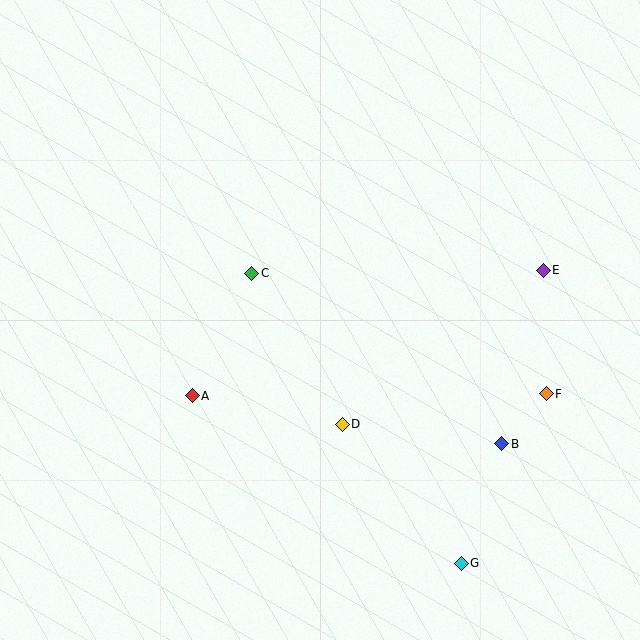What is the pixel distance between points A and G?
The distance between A and G is 317 pixels.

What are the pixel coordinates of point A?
Point A is at (192, 396).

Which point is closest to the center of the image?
Point C at (252, 273) is closest to the center.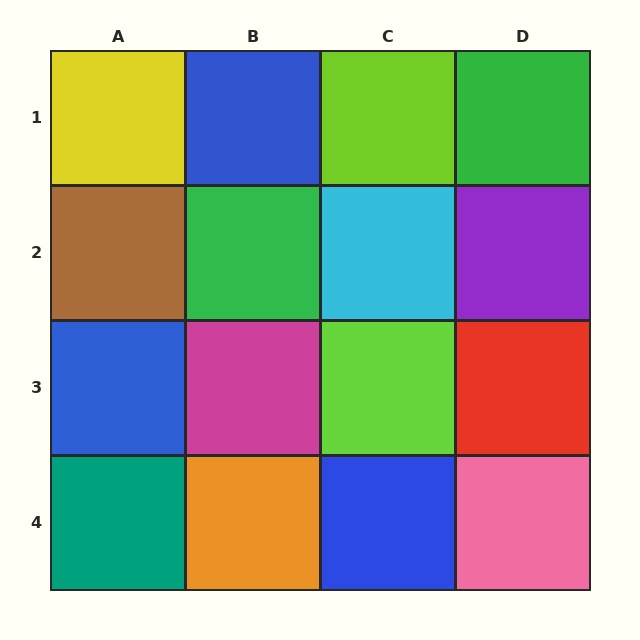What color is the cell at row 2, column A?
Brown.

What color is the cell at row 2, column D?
Purple.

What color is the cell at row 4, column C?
Blue.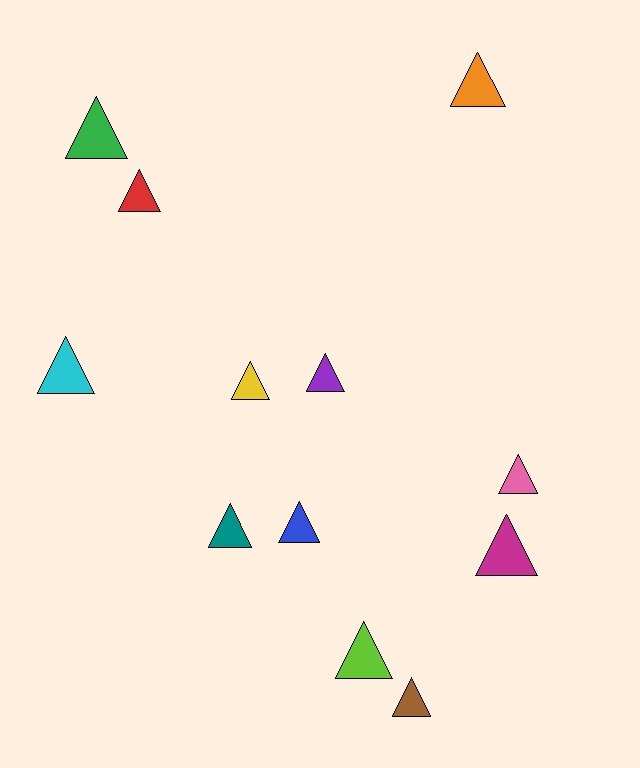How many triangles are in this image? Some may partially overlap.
There are 12 triangles.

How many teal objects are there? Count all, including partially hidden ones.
There is 1 teal object.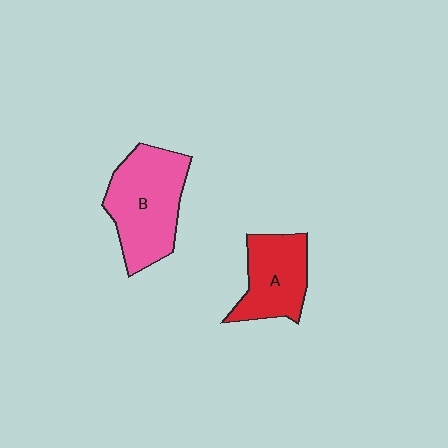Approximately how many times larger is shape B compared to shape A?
Approximately 1.4 times.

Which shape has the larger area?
Shape B (pink).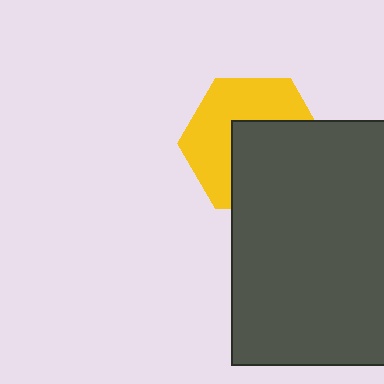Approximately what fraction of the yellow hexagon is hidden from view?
Roughly 49% of the yellow hexagon is hidden behind the dark gray rectangle.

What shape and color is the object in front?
The object in front is a dark gray rectangle.